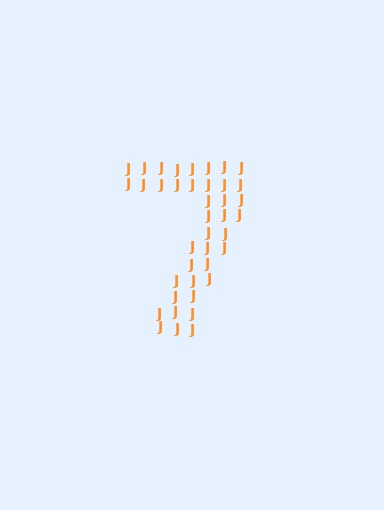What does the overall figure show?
The overall figure shows the digit 7.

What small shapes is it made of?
It is made of small letter J's.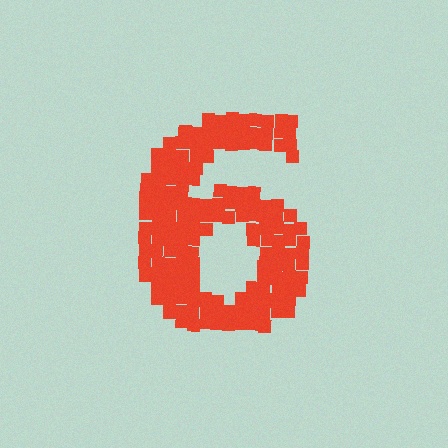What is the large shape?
The large shape is the digit 6.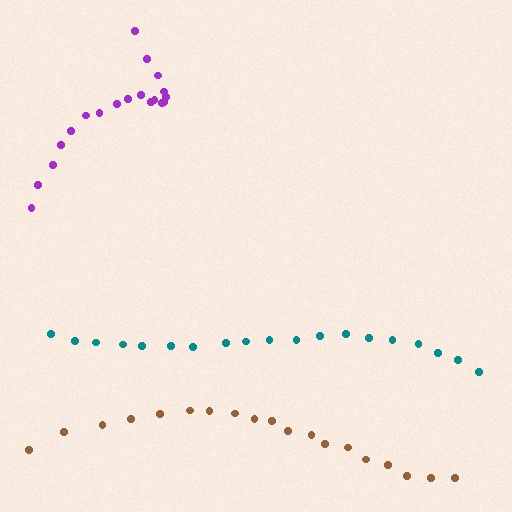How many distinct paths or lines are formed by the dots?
There are 3 distinct paths.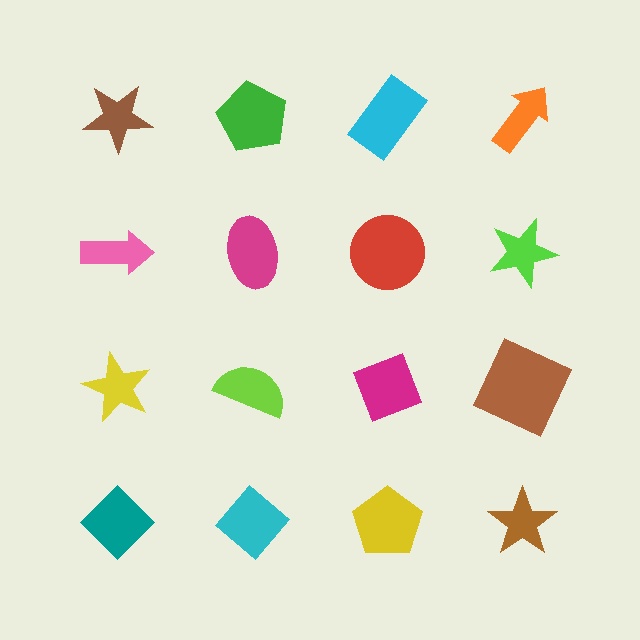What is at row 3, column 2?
A lime semicircle.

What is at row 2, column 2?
A magenta ellipse.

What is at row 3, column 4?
A brown square.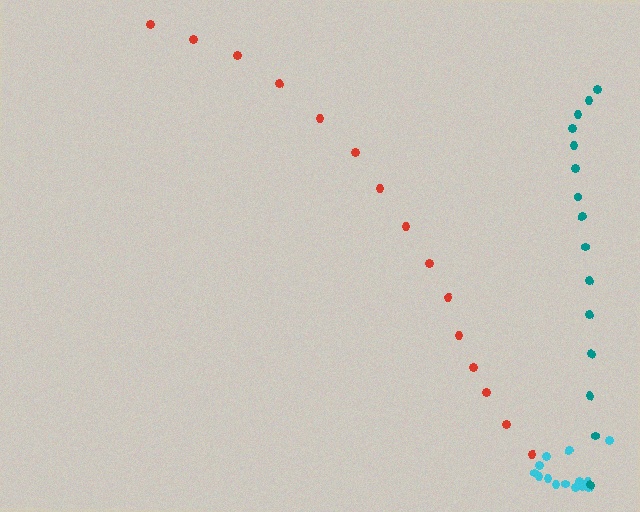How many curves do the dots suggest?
There are 3 distinct paths.